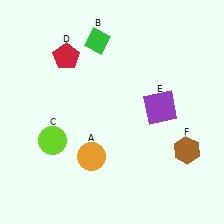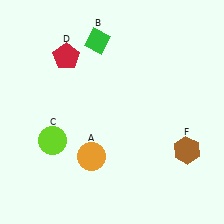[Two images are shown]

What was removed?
The purple square (E) was removed in Image 2.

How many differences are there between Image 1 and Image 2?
There is 1 difference between the two images.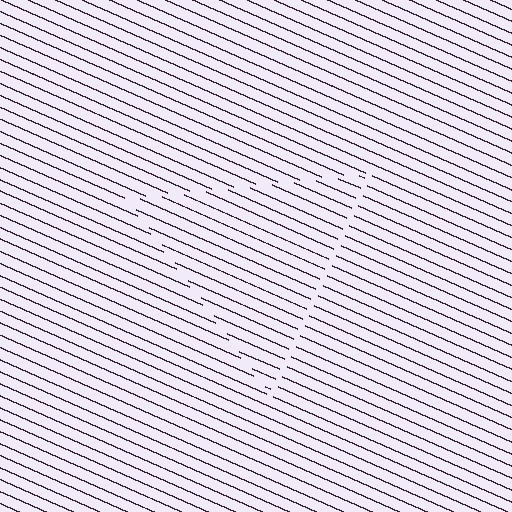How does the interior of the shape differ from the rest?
The interior of the shape contains the same grating, shifted by half a period — the contour is defined by the phase discontinuity where line-ends from the inner and outer gratings abut.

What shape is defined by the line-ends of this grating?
An illusory triangle. The interior of the shape contains the same grating, shifted by half a period — the contour is defined by the phase discontinuity where line-ends from the inner and outer gratings abut.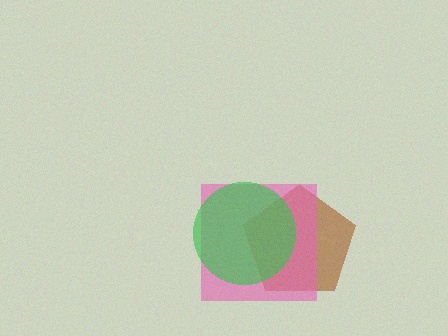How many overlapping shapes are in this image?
There are 3 overlapping shapes in the image.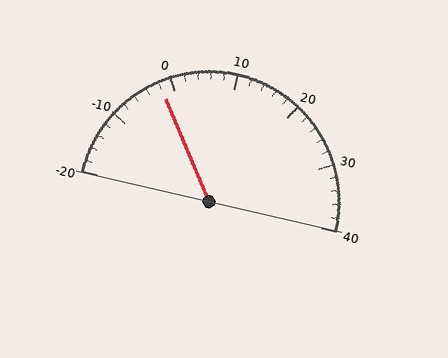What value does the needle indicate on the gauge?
The needle indicates approximately -2.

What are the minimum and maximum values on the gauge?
The gauge ranges from -20 to 40.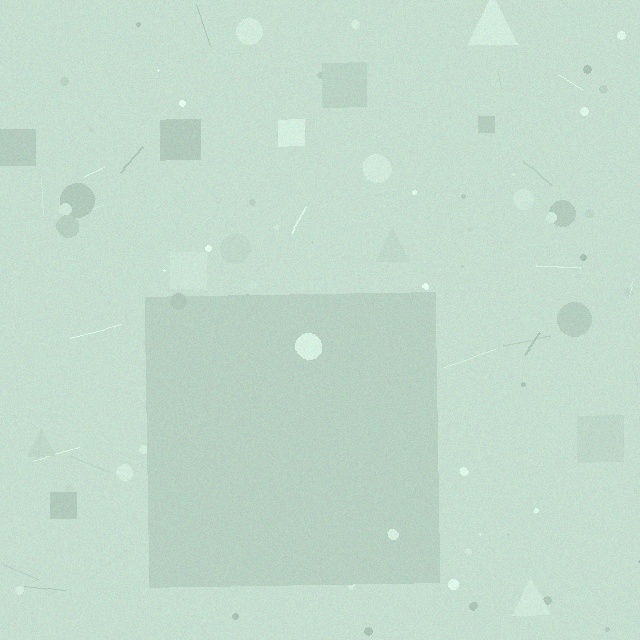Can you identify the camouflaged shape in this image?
The camouflaged shape is a square.